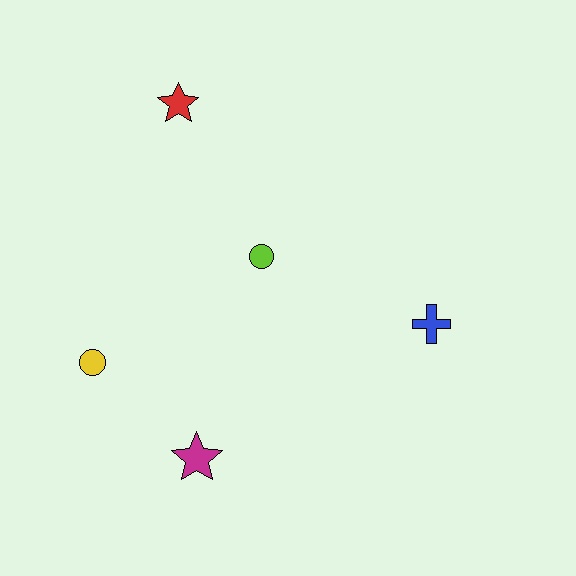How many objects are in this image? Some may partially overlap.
There are 5 objects.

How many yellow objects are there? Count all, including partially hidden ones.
There is 1 yellow object.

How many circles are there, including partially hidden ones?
There are 2 circles.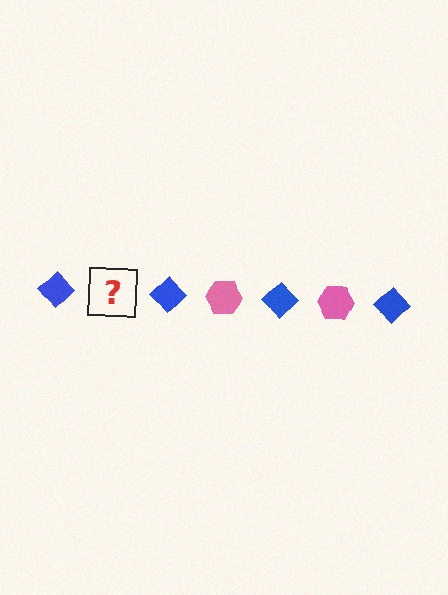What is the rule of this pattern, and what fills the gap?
The rule is that the pattern alternates between blue diamond and pink hexagon. The gap should be filled with a pink hexagon.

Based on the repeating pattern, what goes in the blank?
The blank should be a pink hexagon.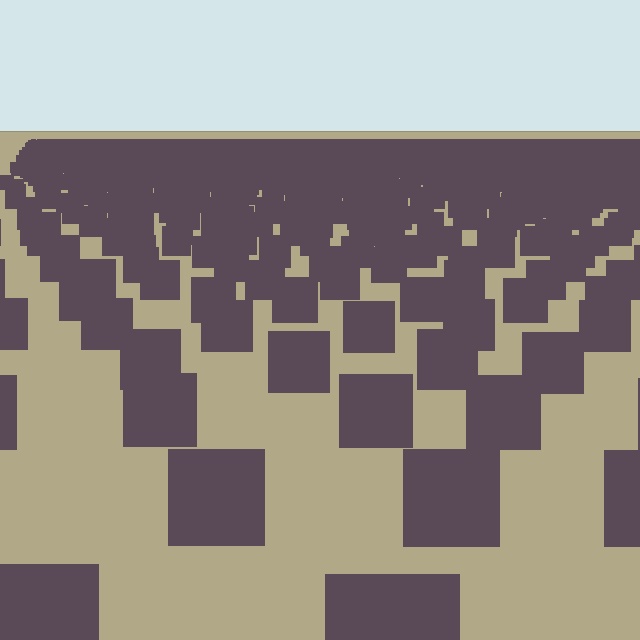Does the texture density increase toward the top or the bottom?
Density increases toward the top.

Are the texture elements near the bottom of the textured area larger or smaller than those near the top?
Larger. Near the bottom, elements are closer to the viewer and appear at a bigger on-screen size.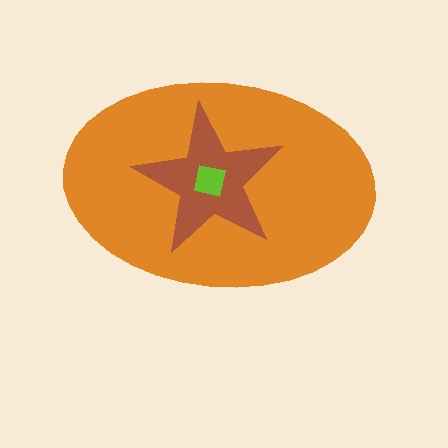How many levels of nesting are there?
3.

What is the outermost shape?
The orange ellipse.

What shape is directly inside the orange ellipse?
The brown star.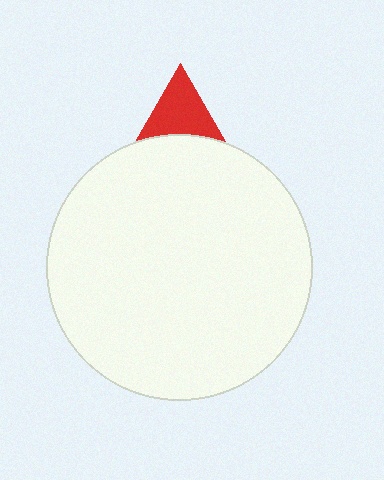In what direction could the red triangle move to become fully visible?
The red triangle could move up. That would shift it out from behind the white circle entirely.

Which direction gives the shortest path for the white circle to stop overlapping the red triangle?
Moving down gives the shortest separation.